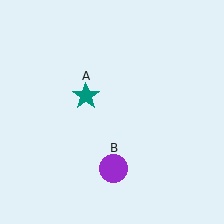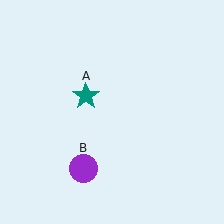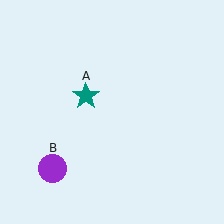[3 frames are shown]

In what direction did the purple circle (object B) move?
The purple circle (object B) moved left.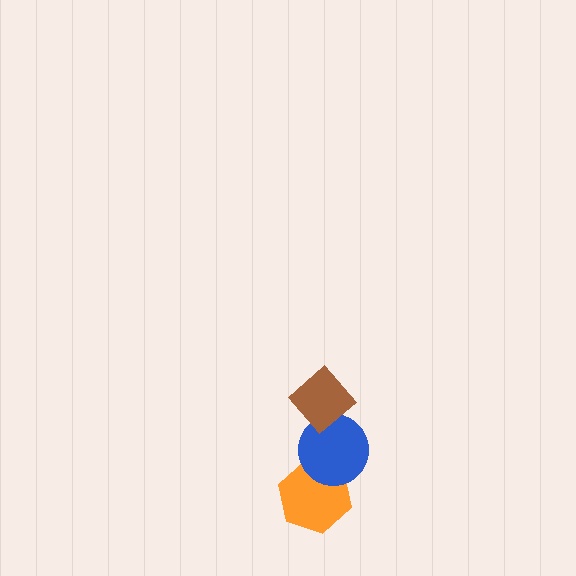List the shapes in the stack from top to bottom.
From top to bottom: the brown diamond, the blue circle, the orange hexagon.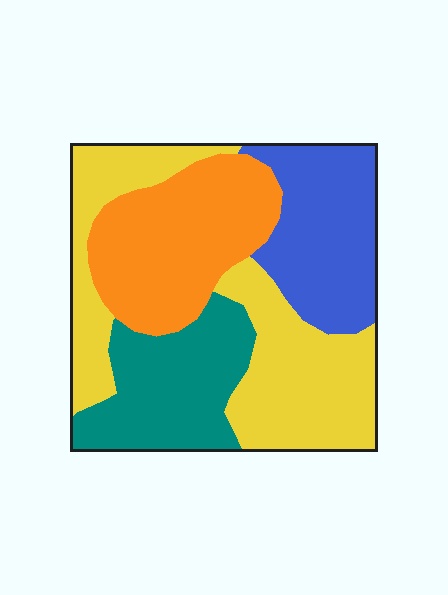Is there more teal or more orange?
Orange.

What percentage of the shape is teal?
Teal takes up about one fifth (1/5) of the shape.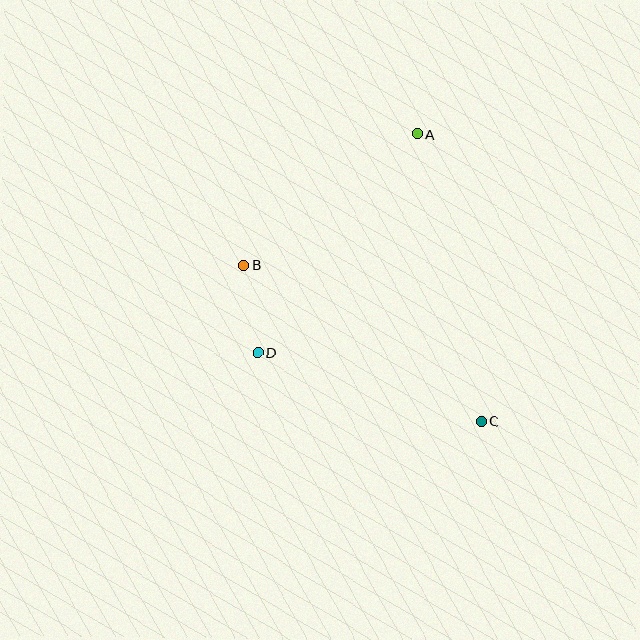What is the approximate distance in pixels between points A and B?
The distance between A and B is approximately 217 pixels.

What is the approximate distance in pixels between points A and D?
The distance between A and D is approximately 271 pixels.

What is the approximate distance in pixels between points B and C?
The distance between B and C is approximately 284 pixels.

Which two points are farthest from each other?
Points A and C are farthest from each other.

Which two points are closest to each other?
Points B and D are closest to each other.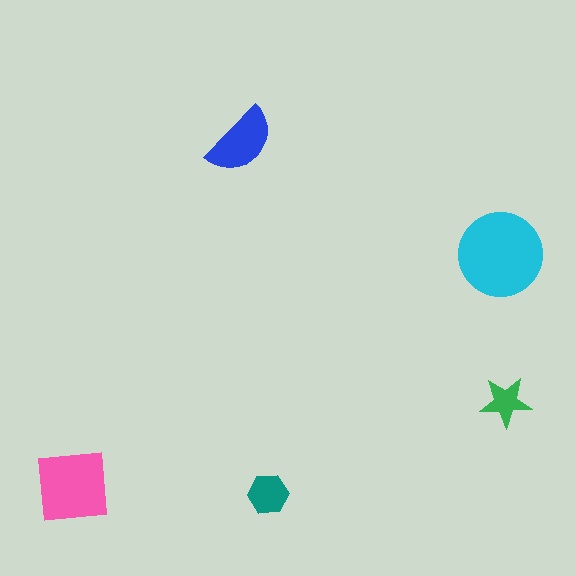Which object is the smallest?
The green star.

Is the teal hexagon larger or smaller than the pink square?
Smaller.